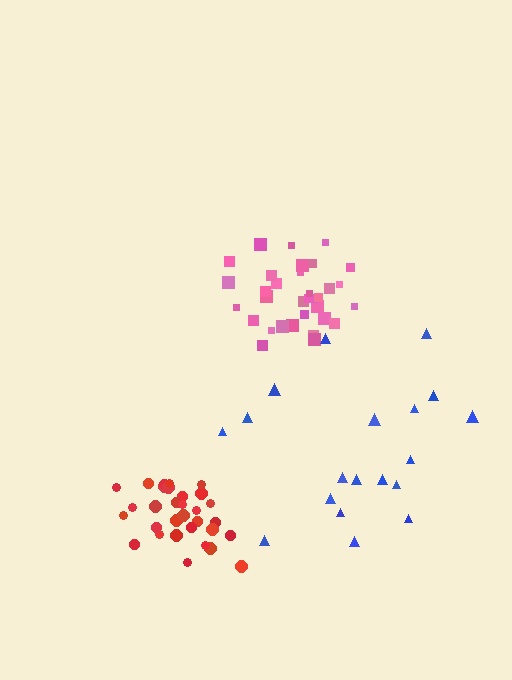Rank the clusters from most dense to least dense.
red, pink, blue.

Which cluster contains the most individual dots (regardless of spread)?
Pink (34).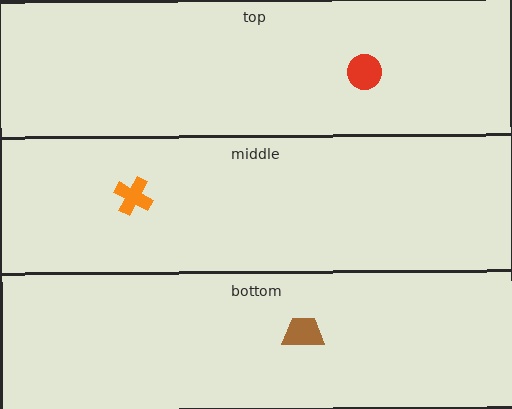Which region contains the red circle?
The top region.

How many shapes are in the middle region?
1.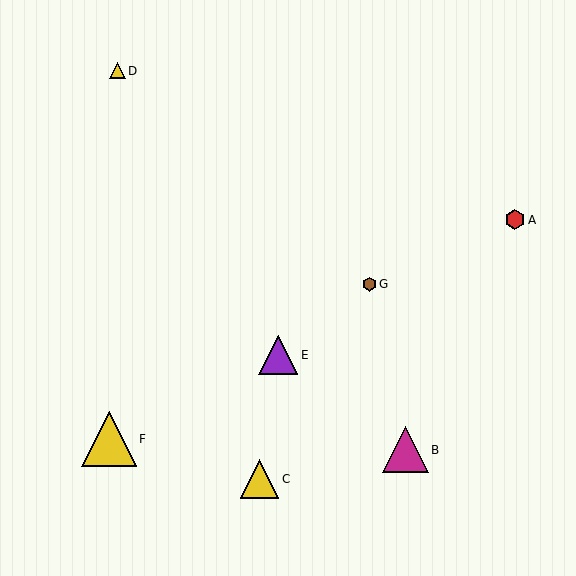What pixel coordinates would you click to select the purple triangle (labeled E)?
Click at (278, 355) to select the purple triangle E.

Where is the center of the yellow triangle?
The center of the yellow triangle is at (117, 71).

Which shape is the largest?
The yellow triangle (labeled F) is the largest.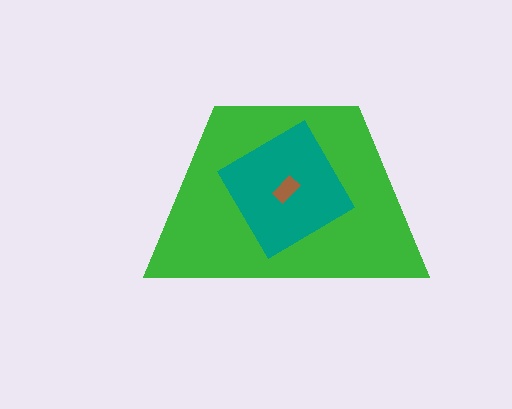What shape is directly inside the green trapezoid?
The teal diamond.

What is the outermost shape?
The green trapezoid.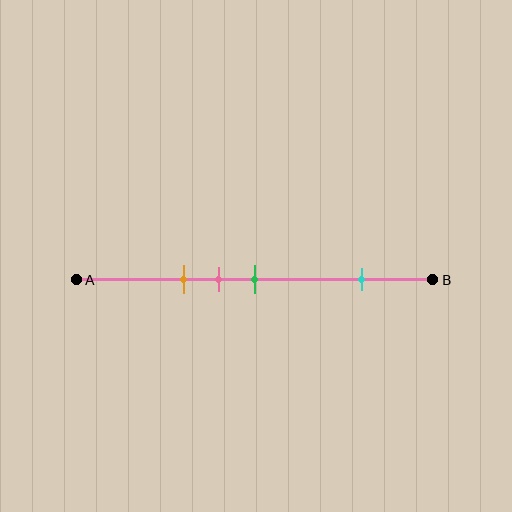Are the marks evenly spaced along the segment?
No, the marks are not evenly spaced.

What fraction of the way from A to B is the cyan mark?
The cyan mark is approximately 80% (0.8) of the way from A to B.